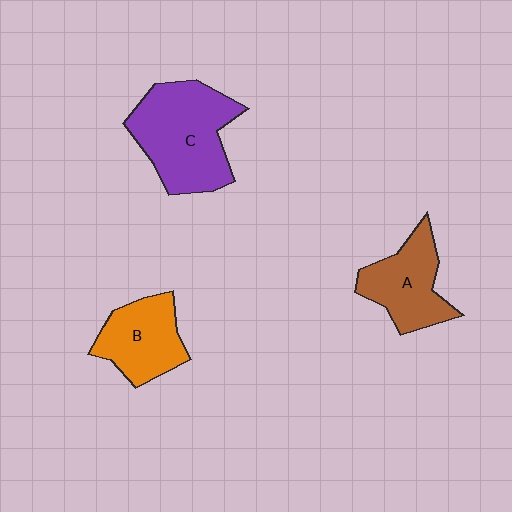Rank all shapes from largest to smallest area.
From largest to smallest: C (purple), A (brown), B (orange).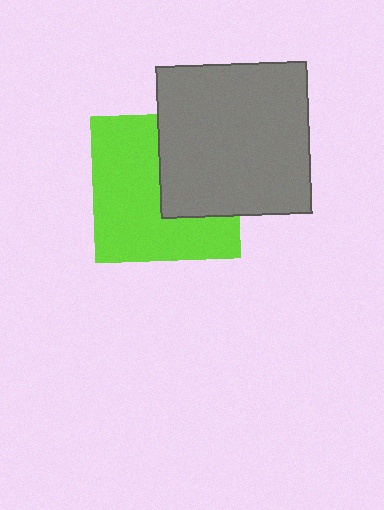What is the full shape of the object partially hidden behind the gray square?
The partially hidden object is a lime square.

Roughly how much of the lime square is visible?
About half of it is visible (roughly 61%).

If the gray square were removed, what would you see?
You would see the complete lime square.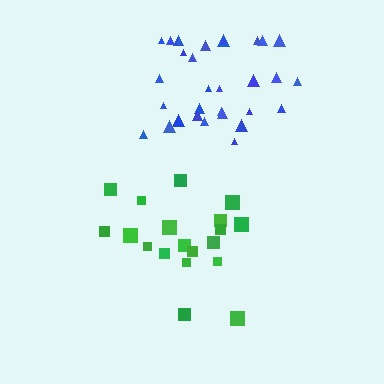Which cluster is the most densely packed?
Blue.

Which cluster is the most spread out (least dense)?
Green.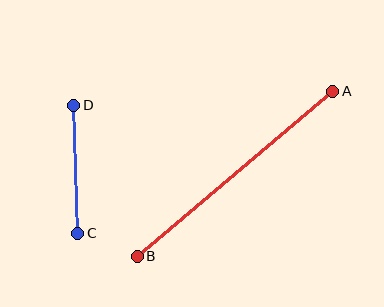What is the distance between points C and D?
The distance is approximately 128 pixels.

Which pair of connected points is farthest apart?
Points A and B are farthest apart.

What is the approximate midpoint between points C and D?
The midpoint is at approximately (76, 169) pixels.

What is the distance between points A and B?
The distance is approximately 256 pixels.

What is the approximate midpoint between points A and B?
The midpoint is at approximately (235, 174) pixels.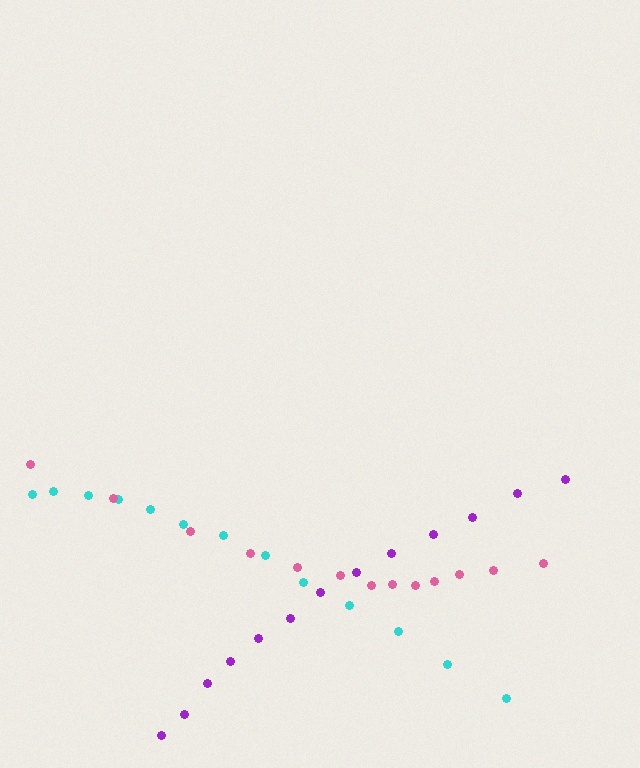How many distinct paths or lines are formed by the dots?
There are 3 distinct paths.